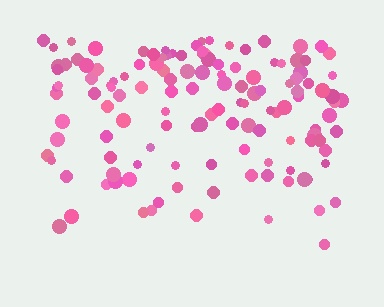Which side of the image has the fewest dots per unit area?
The bottom.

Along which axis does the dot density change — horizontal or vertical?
Vertical.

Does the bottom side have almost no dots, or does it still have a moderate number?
Still a moderate number, just noticeably fewer than the top.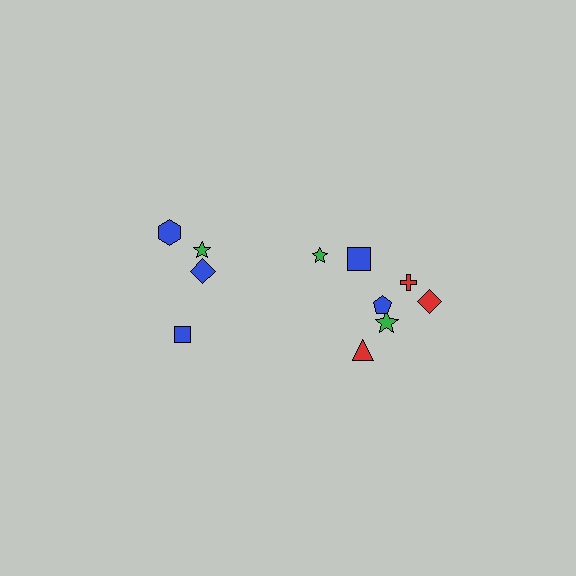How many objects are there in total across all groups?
There are 11 objects.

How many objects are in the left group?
There are 4 objects.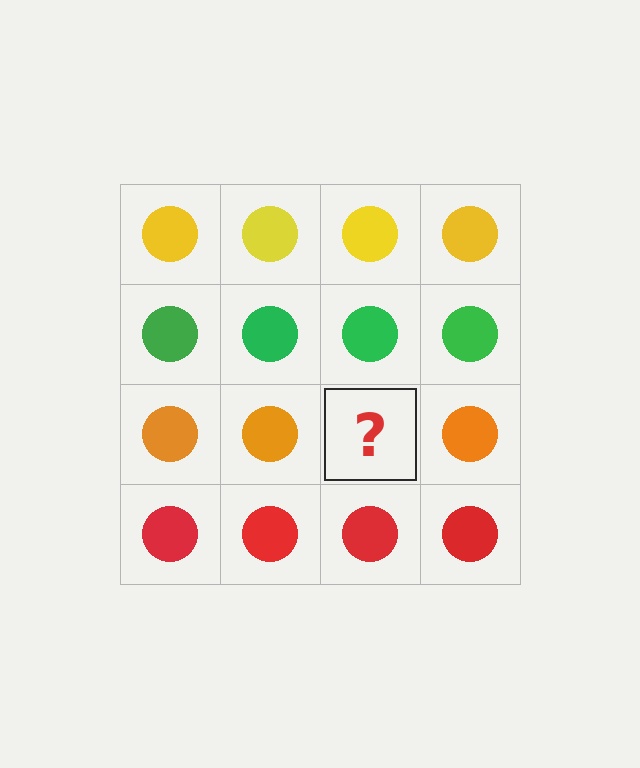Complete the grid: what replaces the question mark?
The question mark should be replaced with an orange circle.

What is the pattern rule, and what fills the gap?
The rule is that each row has a consistent color. The gap should be filled with an orange circle.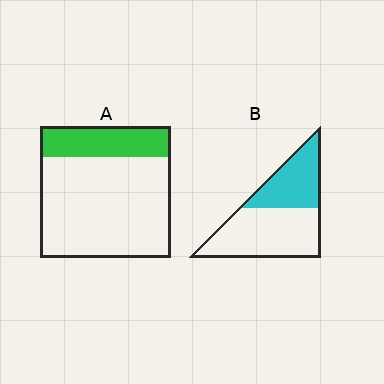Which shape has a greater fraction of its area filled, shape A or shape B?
Shape B.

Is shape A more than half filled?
No.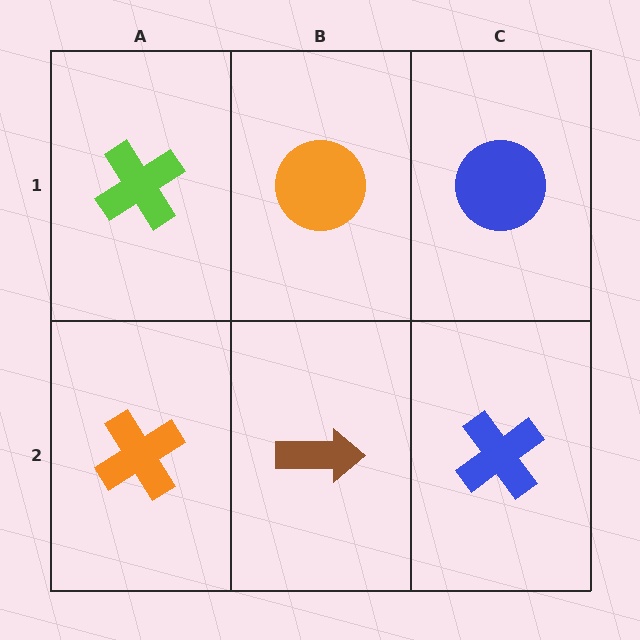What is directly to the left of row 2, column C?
A brown arrow.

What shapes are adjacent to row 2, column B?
An orange circle (row 1, column B), an orange cross (row 2, column A), a blue cross (row 2, column C).